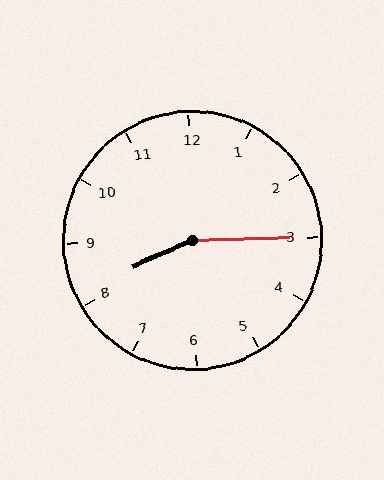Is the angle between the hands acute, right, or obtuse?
It is obtuse.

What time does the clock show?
8:15.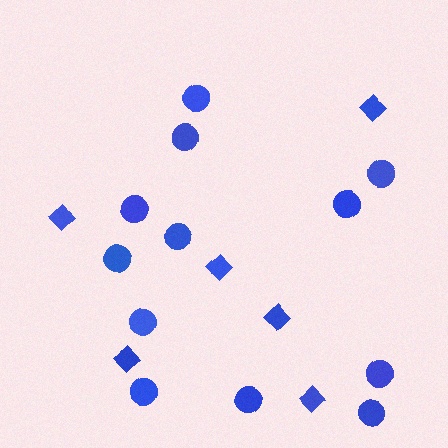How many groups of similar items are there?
There are 2 groups: one group of diamonds (6) and one group of circles (12).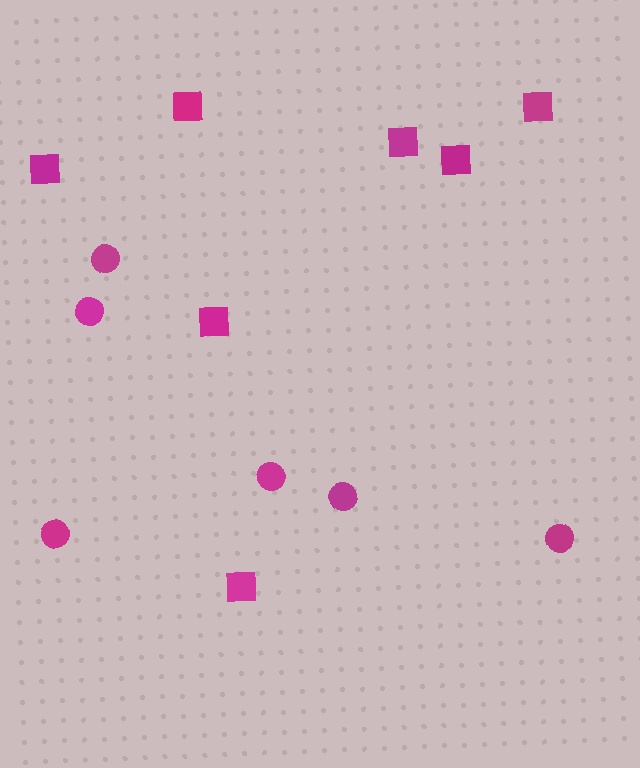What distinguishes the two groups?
There are 2 groups: one group of squares (7) and one group of circles (6).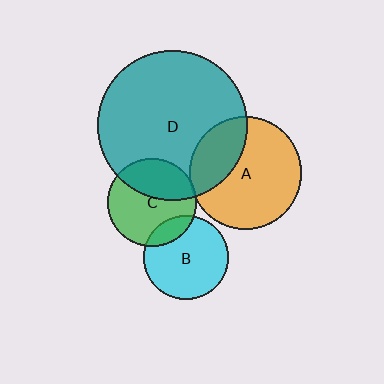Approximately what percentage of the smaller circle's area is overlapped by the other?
Approximately 30%.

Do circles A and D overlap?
Yes.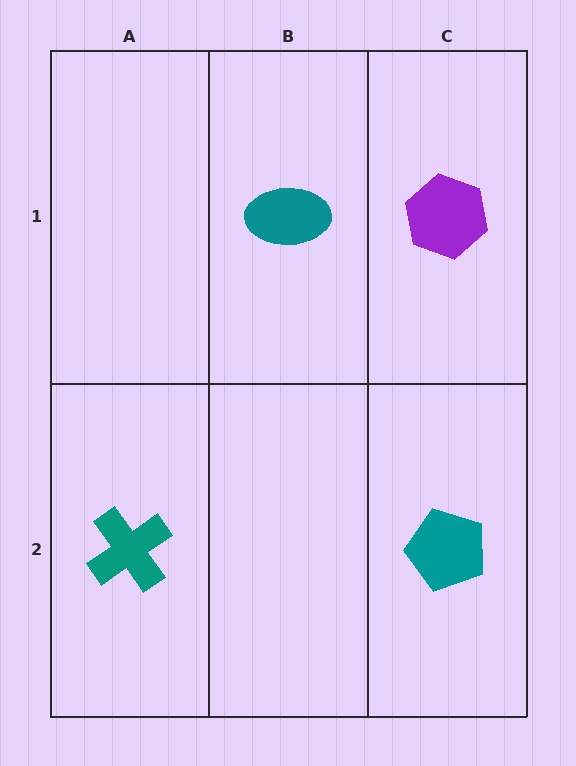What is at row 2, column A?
A teal cross.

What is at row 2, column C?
A teal pentagon.